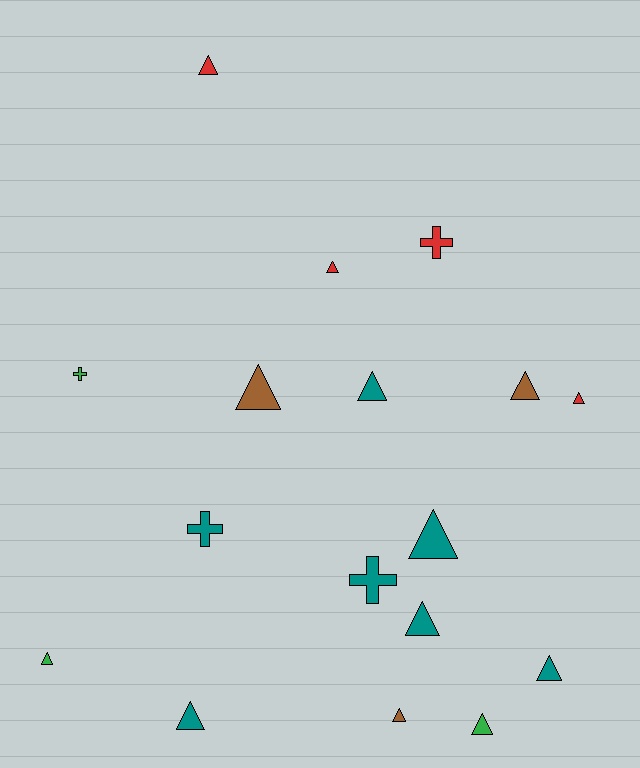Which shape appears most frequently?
Triangle, with 13 objects.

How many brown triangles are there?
There are 3 brown triangles.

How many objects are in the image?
There are 17 objects.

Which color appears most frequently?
Teal, with 7 objects.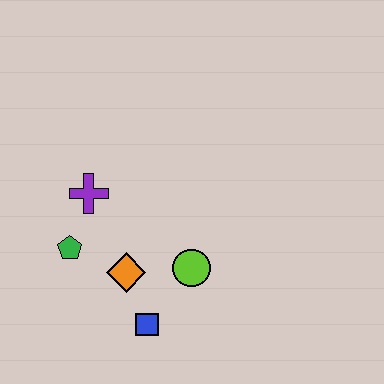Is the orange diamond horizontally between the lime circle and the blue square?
No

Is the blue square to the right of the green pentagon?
Yes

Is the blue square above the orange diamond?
No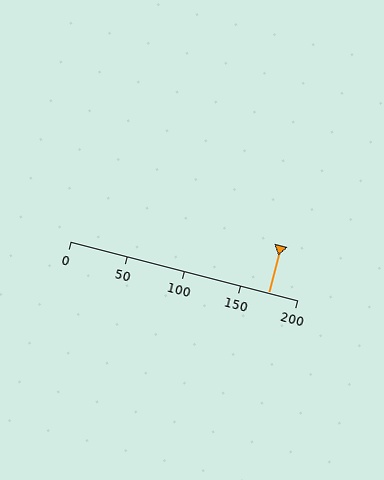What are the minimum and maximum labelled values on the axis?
The axis runs from 0 to 200.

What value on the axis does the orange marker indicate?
The marker indicates approximately 175.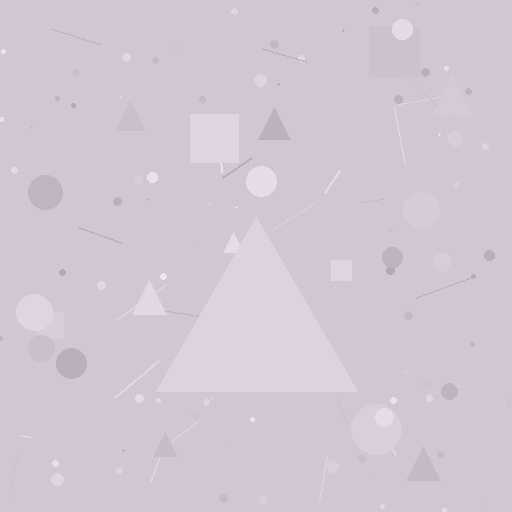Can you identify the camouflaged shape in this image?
The camouflaged shape is a triangle.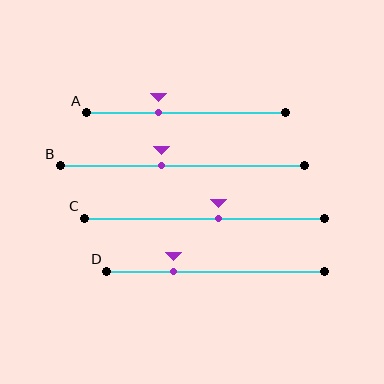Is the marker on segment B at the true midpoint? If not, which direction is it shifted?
No, the marker on segment B is shifted to the left by about 9% of the segment length.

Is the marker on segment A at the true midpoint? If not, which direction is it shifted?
No, the marker on segment A is shifted to the left by about 13% of the segment length.